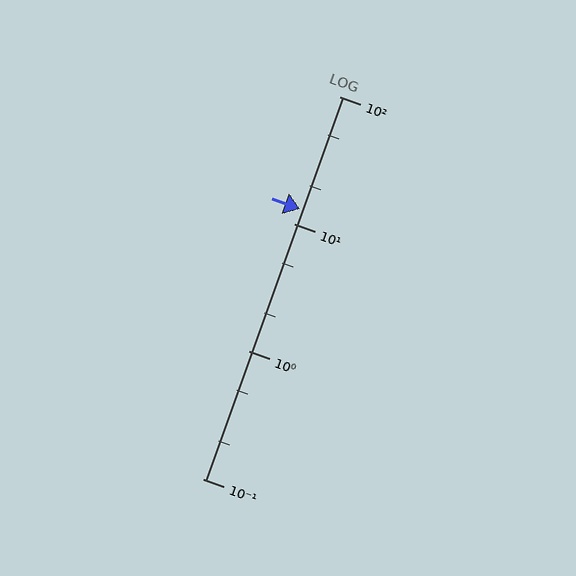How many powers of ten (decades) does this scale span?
The scale spans 3 decades, from 0.1 to 100.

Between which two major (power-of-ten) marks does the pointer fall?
The pointer is between 10 and 100.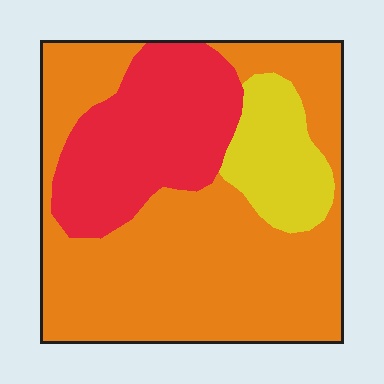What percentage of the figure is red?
Red covers 26% of the figure.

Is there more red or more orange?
Orange.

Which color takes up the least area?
Yellow, at roughly 15%.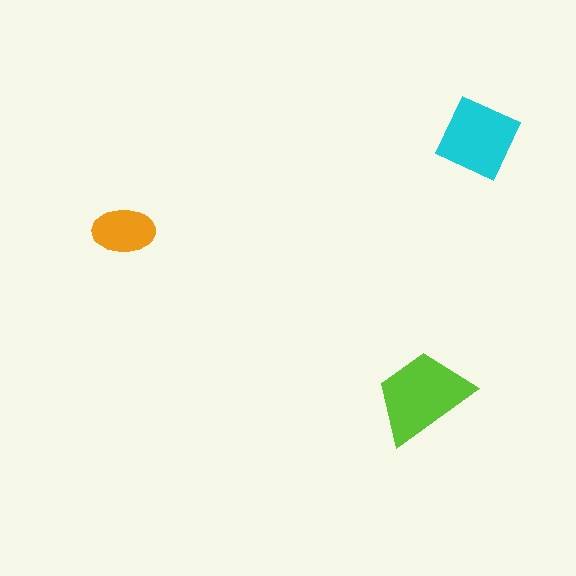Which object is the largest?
The lime trapezoid.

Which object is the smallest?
The orange ellipse.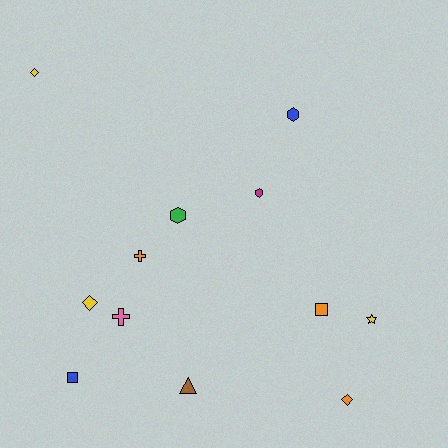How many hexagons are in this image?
There are 3 hexagons.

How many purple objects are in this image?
There are no purple objects.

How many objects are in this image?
There are 12 objects.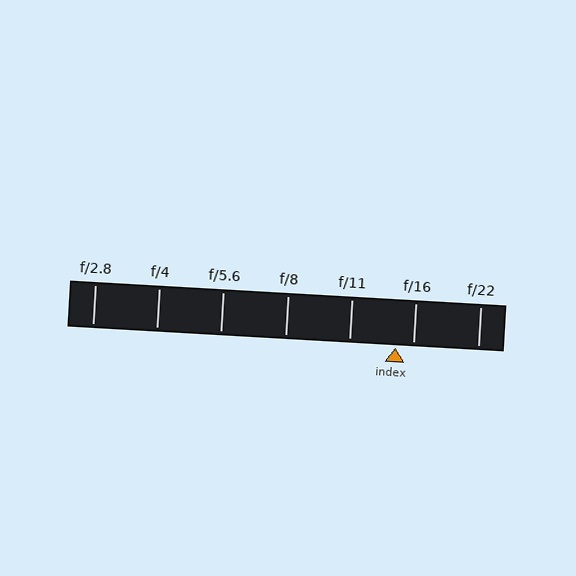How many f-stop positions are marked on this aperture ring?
There are 7 f-stop positions marked.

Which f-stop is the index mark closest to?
The index mark is closest to f/16.